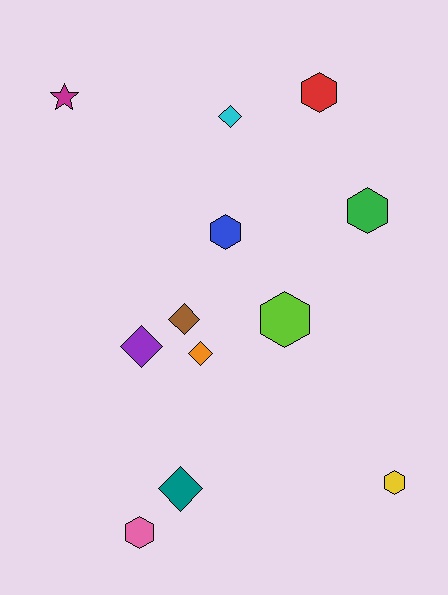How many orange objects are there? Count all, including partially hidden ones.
There is 1 orange object.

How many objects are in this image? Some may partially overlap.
There are 12 objects.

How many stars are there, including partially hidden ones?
There is 1 star.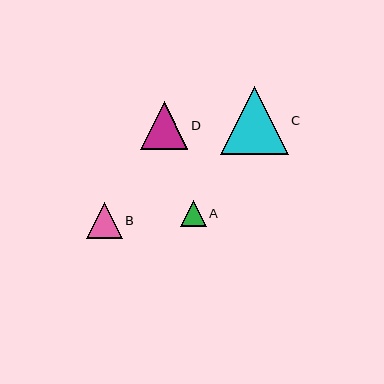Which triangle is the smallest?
Triangle A is the smallest with a size of approximately 26 pixels.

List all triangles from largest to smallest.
From largest to smallest: C, D, B, A.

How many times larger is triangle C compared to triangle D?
Triangle C is approximately 1.4 times the size of triangle D.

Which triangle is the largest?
Triangle C is the largest with a size of approximately 68 pixels.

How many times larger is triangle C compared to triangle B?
Triangle C is approximately 1.9 times the size of triangle B.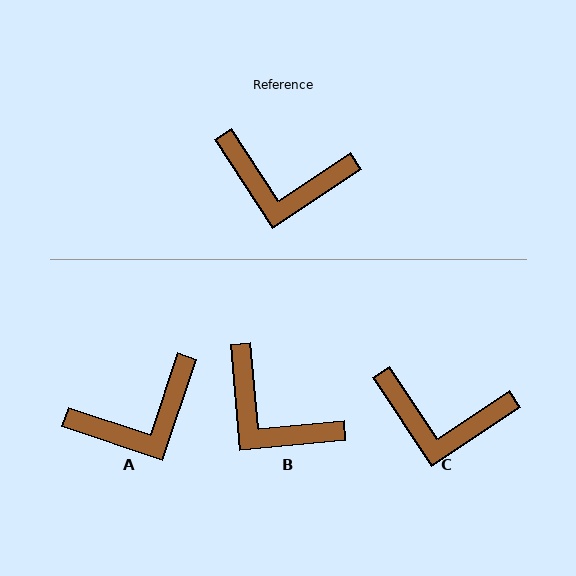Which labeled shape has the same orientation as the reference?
C.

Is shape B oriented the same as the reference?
No, it is off by about 28 degrees.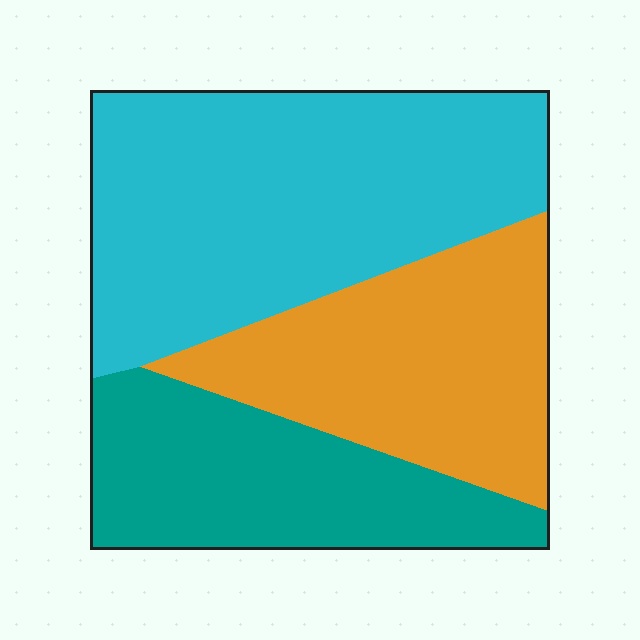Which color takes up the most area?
Cyan, at roughly 45%.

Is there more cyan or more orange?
Cyan.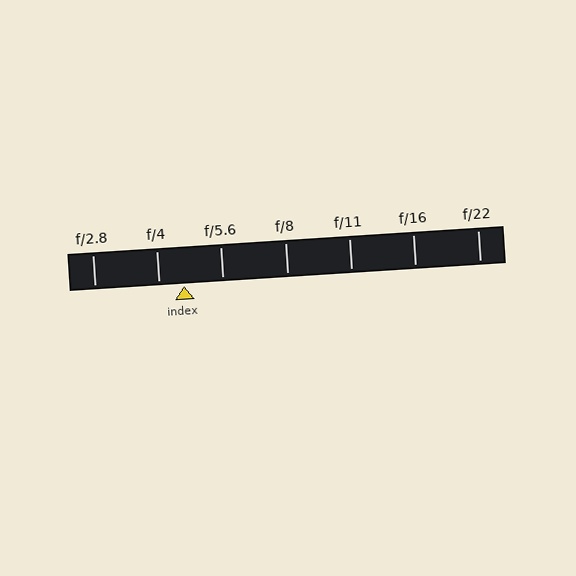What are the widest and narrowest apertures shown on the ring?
The widest aperture shown is f/2.8 and the narrowest is f/22.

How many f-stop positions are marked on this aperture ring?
There are 7 f-stop positions marked.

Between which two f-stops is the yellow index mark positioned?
The index mark is between f/4 and f/5.6.